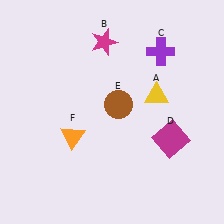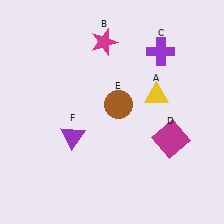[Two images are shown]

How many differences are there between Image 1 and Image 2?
There is 1 difference between the two images.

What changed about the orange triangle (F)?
In Image 1, F is orange. In Image 2, it changed to purple.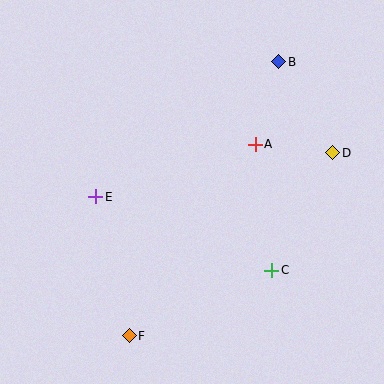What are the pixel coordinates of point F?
Point F is at (129, 336).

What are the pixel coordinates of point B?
Point B is at (279, 62).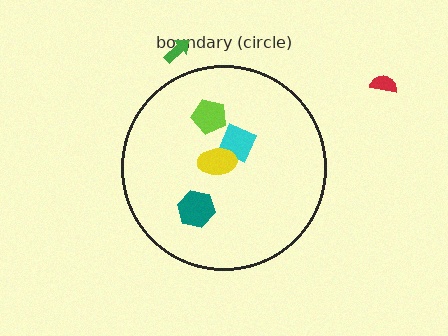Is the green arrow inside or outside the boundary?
Outside.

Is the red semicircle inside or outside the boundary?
Outside.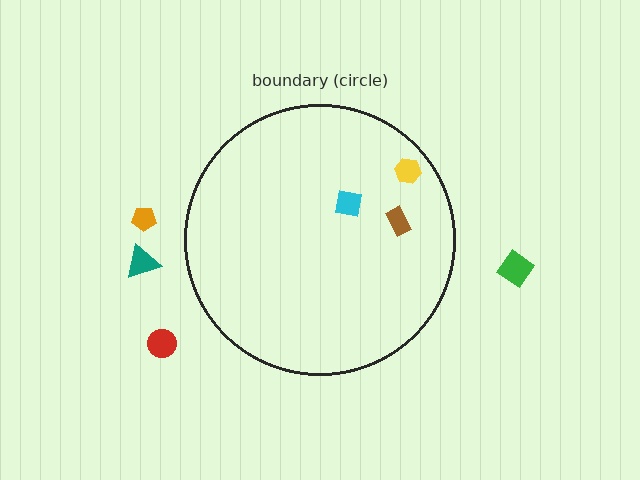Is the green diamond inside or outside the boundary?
Outside.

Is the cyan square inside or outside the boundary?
Inside.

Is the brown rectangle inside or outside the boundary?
Inside.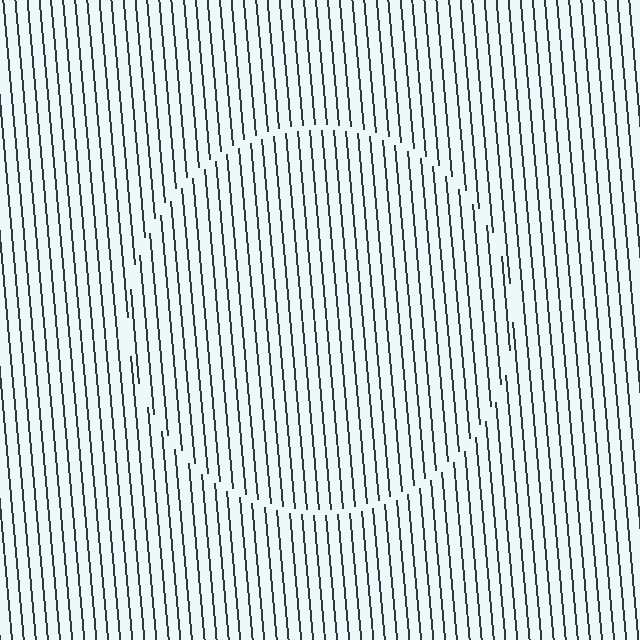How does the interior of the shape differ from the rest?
The interior of the shape contains the same grating, shifted by half a period — the contour is defined by the phase discontinuity where line-ends from the inner and outer gratings abut.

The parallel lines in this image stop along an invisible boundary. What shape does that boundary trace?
An illusory circle. The interior of the shape contains the same grating, shifted by half a period — the contour is defined by the phase discontinuity where line-ends from the inner and outer gratings abut.